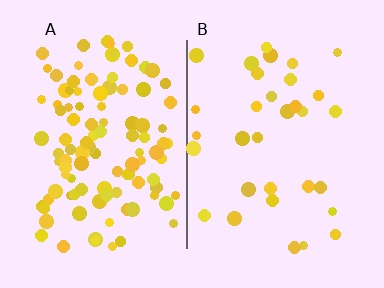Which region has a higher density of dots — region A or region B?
A (the left).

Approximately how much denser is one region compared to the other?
Approximately 3.3× — region A over region B.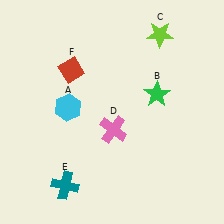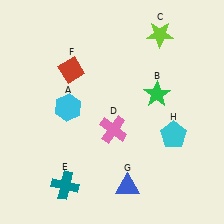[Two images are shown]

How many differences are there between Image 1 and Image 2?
There are 2 differences between the two images.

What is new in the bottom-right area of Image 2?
A cyan pentagon (H) was added in the bottom-right area of Image 2.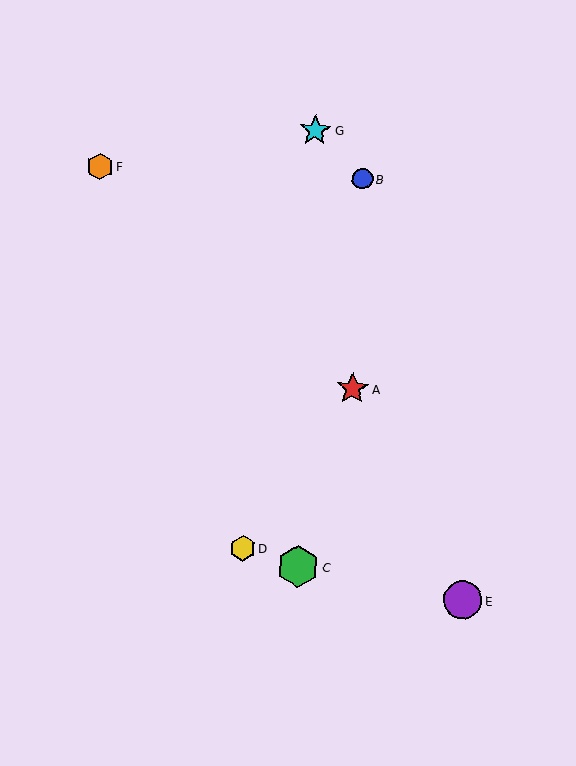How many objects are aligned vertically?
2 objects (A, B) are aligned vertically.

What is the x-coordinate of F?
Object F is at x≈100.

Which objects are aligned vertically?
Objects A, B are aligned vertically.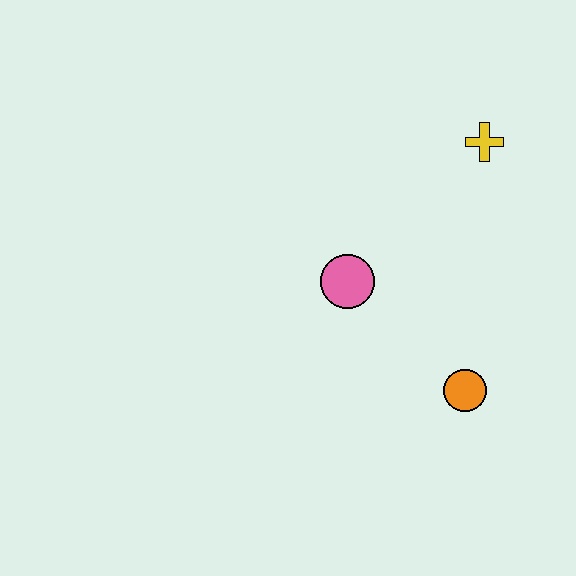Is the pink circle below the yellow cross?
Yes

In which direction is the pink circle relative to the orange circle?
The pink circle is to the left of the orange circle.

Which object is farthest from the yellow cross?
The orange circle is farthest from the yellow cross.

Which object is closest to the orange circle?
The pink circle is closest to the orange circle.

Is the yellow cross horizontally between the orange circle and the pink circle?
No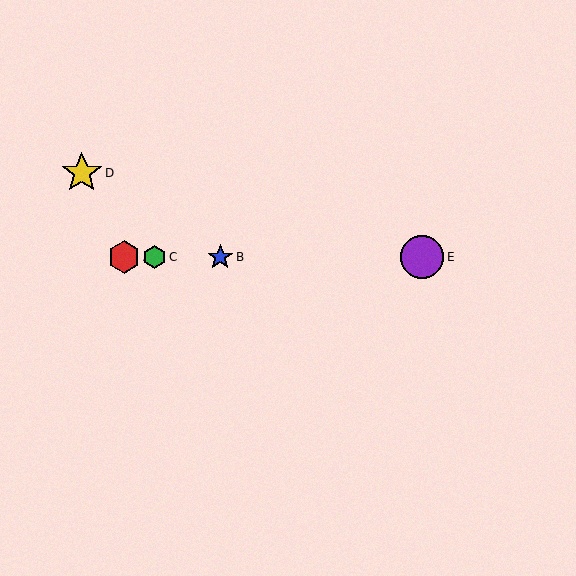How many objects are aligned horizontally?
4 objects (A, B, C, E) are aligned horizontally.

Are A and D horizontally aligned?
No, A is at y≈257 and D is at y≈173.